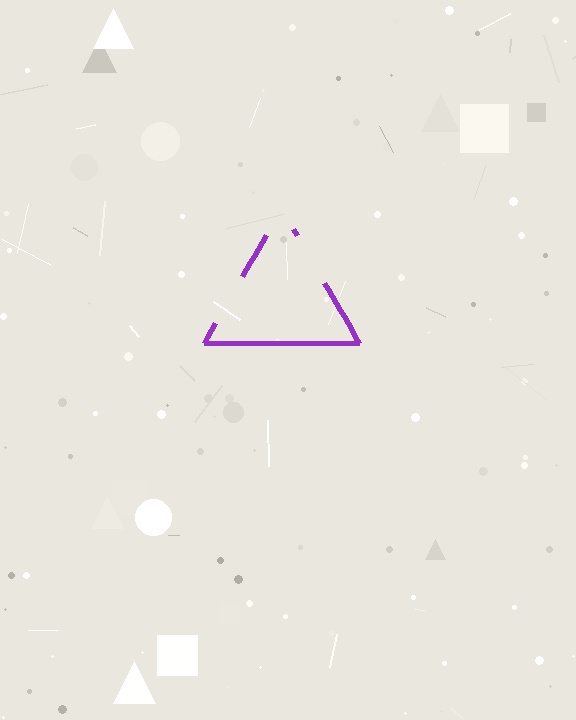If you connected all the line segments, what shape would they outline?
They would outline a triangle.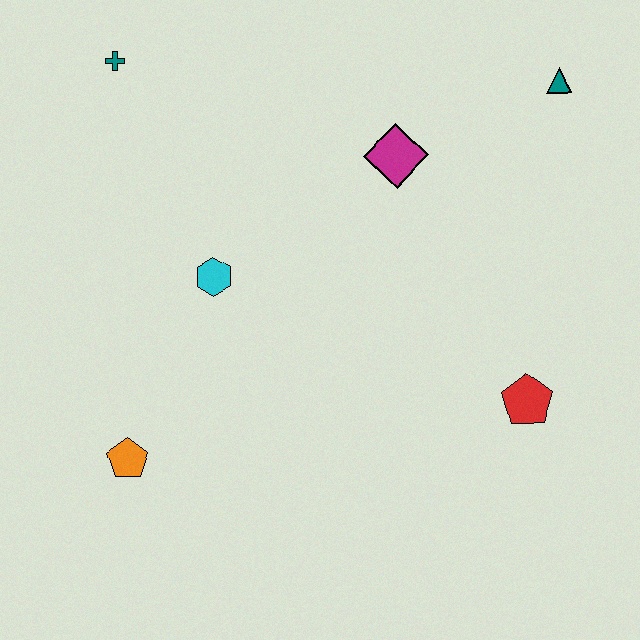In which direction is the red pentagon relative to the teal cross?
The red pentagon is to the right of the teal cross.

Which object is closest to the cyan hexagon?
The orange pentagon is closest to the cyan hexagon.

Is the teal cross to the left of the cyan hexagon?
Yes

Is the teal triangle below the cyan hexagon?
No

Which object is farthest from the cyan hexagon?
The teal triangle is farthest from the cyan hexagon.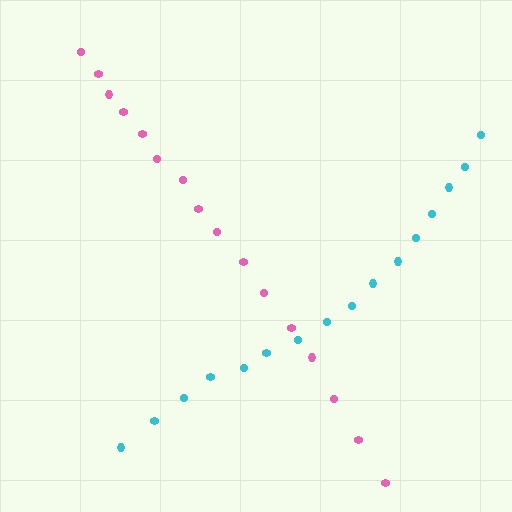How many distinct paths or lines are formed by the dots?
There are 2 distinct paths.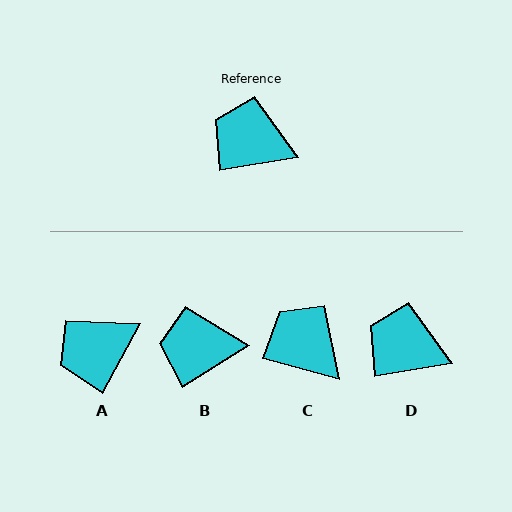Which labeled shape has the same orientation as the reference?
D.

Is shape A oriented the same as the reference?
No, it is off by about 53 degrees.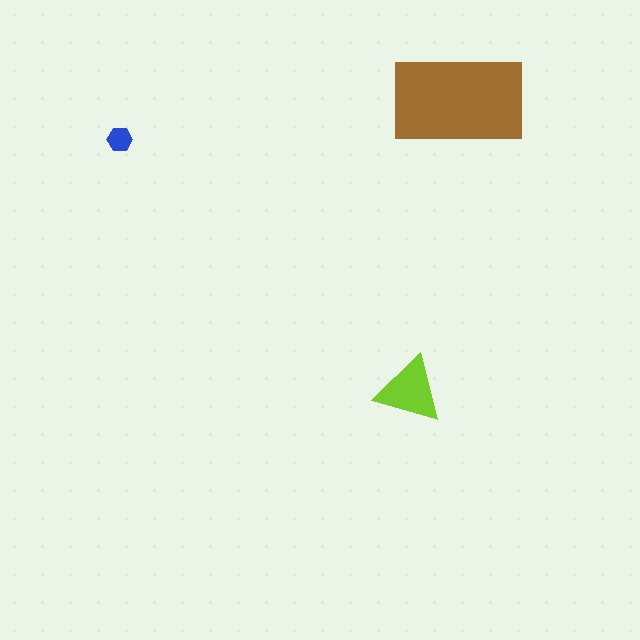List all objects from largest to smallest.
The brown rectangle, the lime triangle, the blue hexagon.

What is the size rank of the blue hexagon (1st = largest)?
3rd.